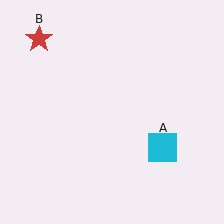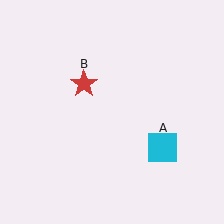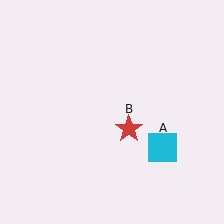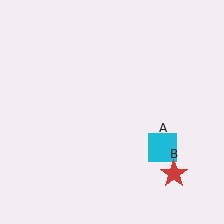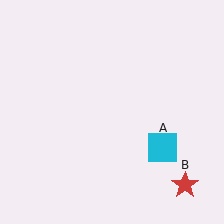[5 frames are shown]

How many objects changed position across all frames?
1 object changed position: red star (object B).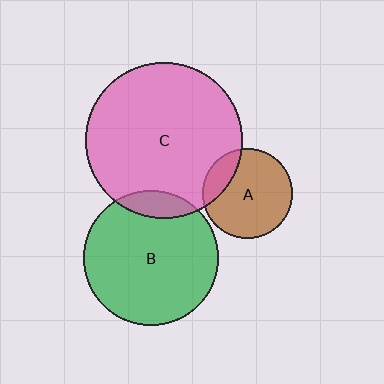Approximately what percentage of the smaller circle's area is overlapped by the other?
Approximately 20%.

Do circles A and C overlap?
Yes.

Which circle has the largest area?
Circle C (pink).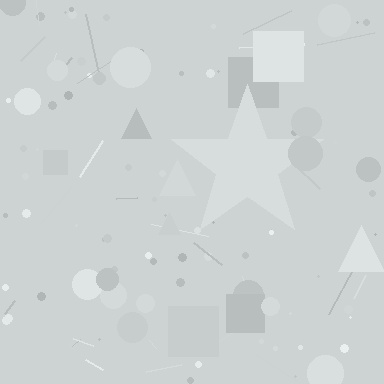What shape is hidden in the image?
A star is hidden in the image.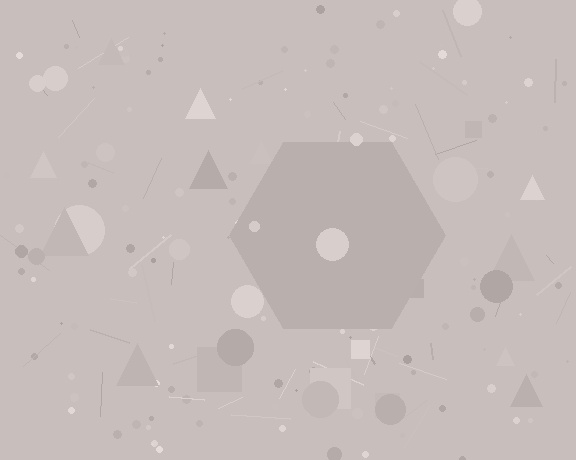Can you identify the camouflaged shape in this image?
The camouflaged shape is a hexagon.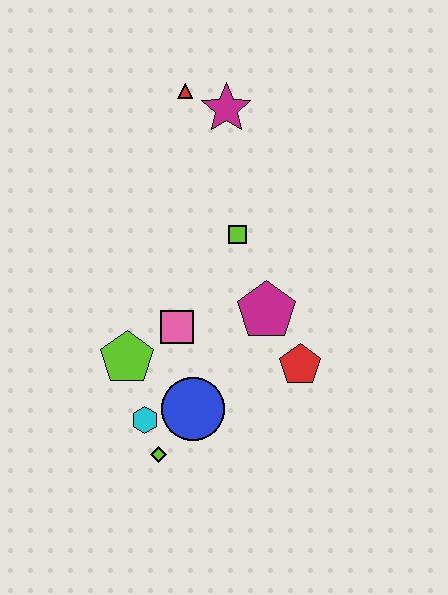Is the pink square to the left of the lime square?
Yes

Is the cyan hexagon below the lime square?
Yes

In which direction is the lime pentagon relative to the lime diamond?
The lime pentagon is above the lime diamond.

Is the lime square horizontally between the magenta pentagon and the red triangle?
Yes